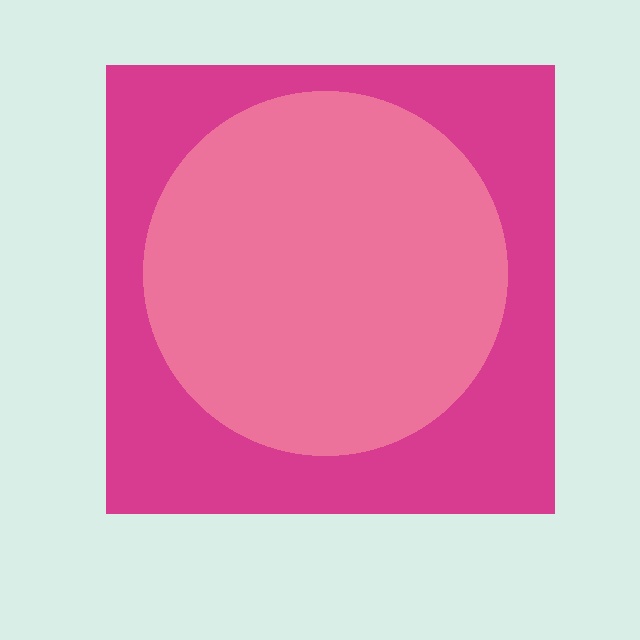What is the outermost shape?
The magenta square.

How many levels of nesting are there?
2.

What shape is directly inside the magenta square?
The pink circle.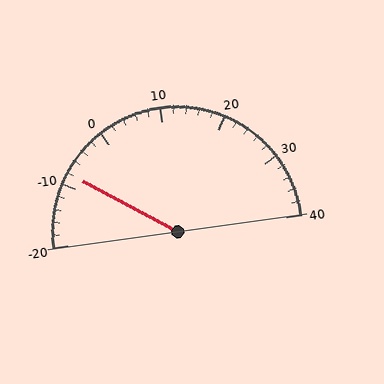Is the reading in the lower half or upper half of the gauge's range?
The reading is in the lower half of the range (-20 to 40).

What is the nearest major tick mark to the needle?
The nearest major tick mark is -10.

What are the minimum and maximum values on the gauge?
The gauge ranges from -20 to 40.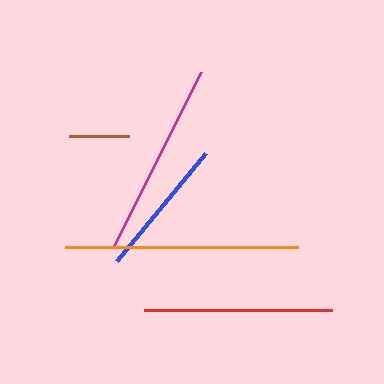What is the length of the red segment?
The red segment is approximately 188 pixels long.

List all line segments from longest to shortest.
From longest to shortest: orange, magenta, red, blue, brown.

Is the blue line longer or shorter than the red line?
The red line is longer than the blue line.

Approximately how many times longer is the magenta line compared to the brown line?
The magenta line is approximately 3.2 times the length of the brown line.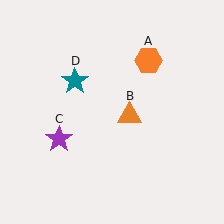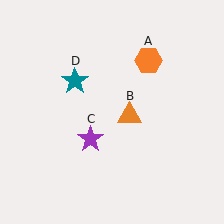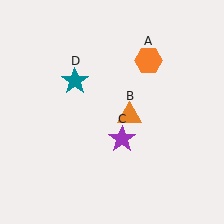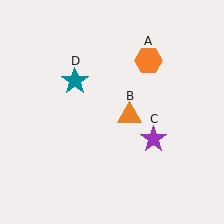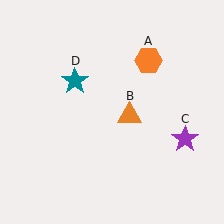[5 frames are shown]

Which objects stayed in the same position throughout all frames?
Orange hexagon (object A) and orange triangle (object B) and teal star (object D) remained stationary.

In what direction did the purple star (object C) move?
The purple star (object C) moved right.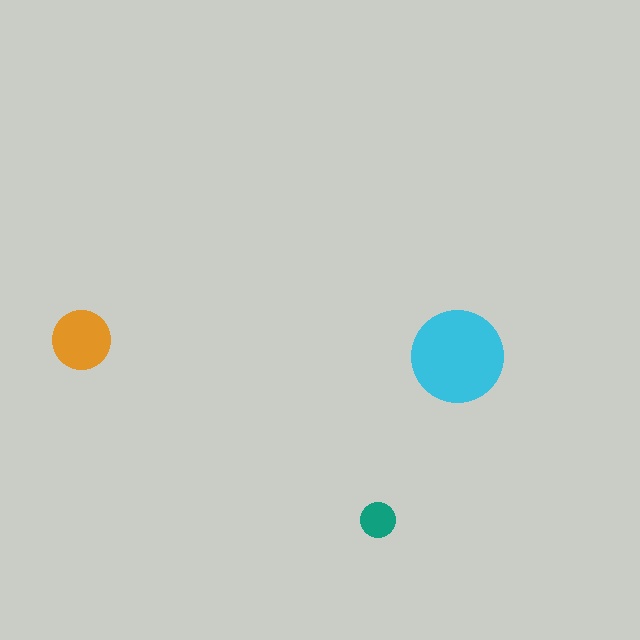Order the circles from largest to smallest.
the cyan one, the orange one, the teal one.